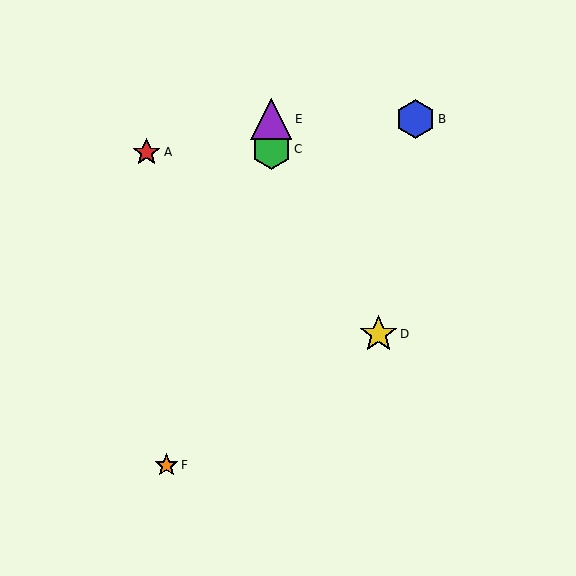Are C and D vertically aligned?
No, C is at x≈271 and D is at x≈378.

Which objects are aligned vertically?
Objects C, E are aligned vertically.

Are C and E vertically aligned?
Yes, both are at x≈271.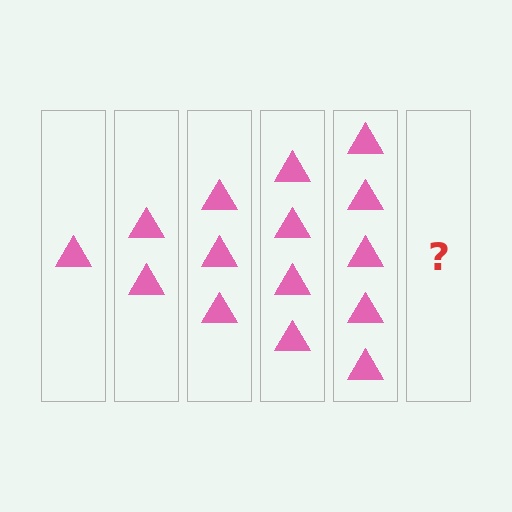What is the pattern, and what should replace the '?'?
The pattern is that each step adds one more triangle. The '?' should be 6 triangles.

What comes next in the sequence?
The next element should be 6 triangles.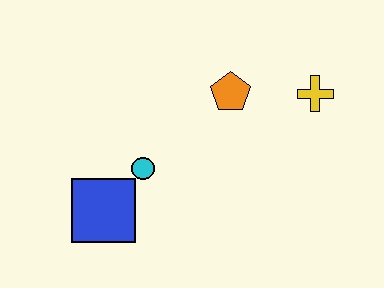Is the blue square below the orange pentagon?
Yes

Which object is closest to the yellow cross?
The orange pentagon is closest to the yellow cross.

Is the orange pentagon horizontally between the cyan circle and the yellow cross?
Yes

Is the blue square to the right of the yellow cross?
No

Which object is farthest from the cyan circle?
The yellow cross is farthest from the cyan circle.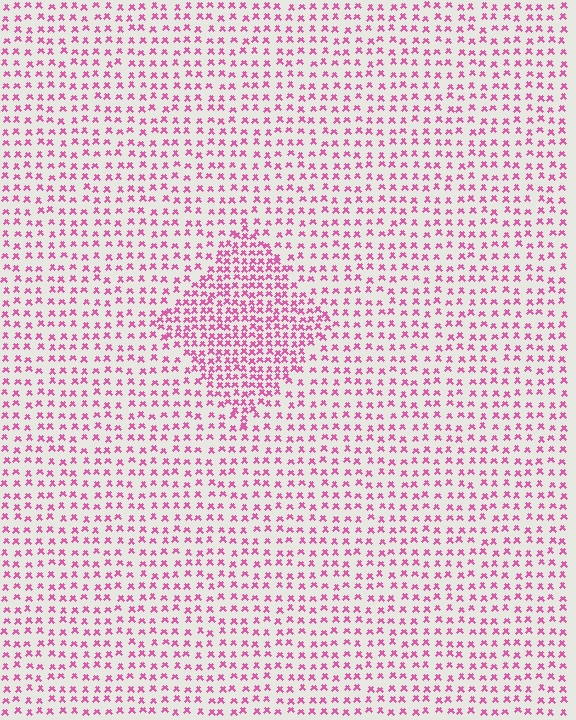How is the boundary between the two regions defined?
The boundary is defined by a change in element density (approximately 1.9x ratio). All elements are the same color, size, and shape.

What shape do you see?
I see a diamond.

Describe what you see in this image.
The image contains small pink elements arranged at two different densities. A diamond-shaped region is visible where the elements are more densely packed than the surrounding area.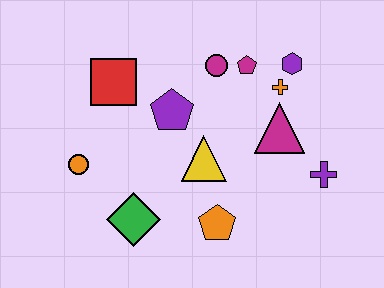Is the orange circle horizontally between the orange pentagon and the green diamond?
No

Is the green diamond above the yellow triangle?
No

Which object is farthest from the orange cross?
The orange circle is farthest from the orange cross.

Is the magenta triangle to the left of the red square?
No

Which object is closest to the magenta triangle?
The orange cross is closest to the magenta triangle.